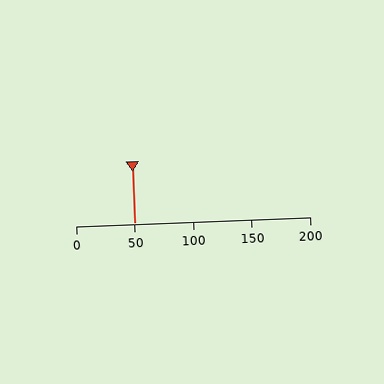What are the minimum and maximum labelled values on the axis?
The axis runs from 0 to 200.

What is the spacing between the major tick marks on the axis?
The major ticks are spaced 50 apart.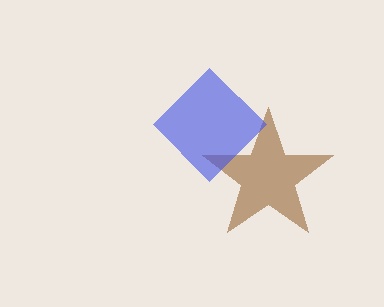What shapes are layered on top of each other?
The layered shapes are: a brown star, a blue diamond.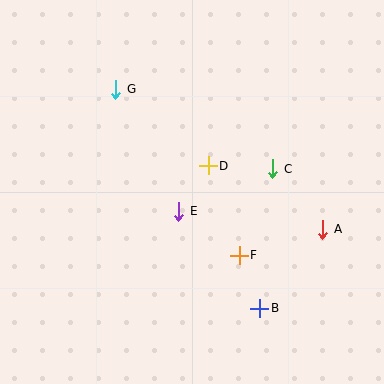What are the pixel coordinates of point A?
Point A is at (323, 229).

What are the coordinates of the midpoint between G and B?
The midpoint between G and B is at (188, 199).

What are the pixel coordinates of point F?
Point F is at (239, 255).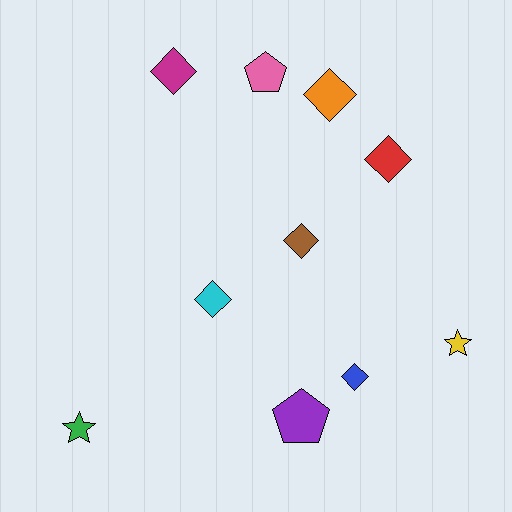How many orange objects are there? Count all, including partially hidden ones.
There is 1 orange object.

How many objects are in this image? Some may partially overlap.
There are 10 objects.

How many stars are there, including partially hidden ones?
There are 2 stars.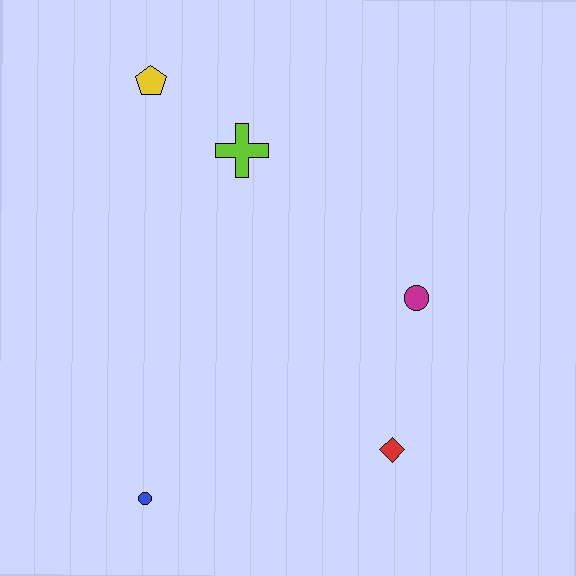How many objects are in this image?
There are 5 objects.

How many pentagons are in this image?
There is 1 pentagon.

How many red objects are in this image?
There is 1 red object.